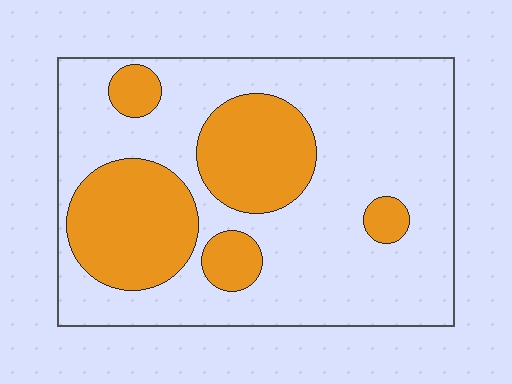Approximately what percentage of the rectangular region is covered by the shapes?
Approximately 30%.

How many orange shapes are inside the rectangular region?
5.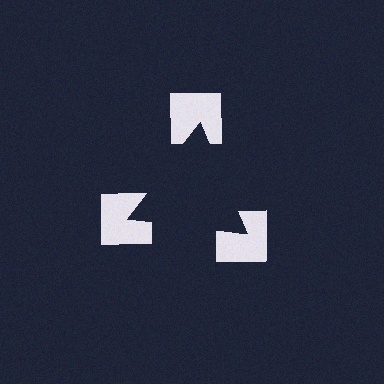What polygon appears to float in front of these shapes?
An illusory triangle — its edges are inferred from the aligned wedge cuts in the notched squares, not physically drawn.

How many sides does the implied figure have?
3 sides.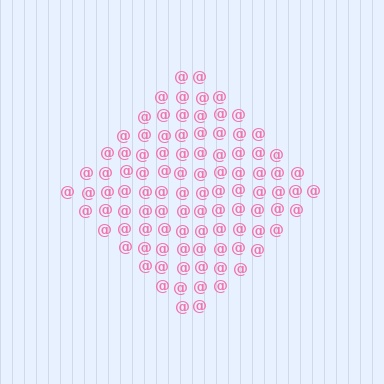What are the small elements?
The small elements are at signs.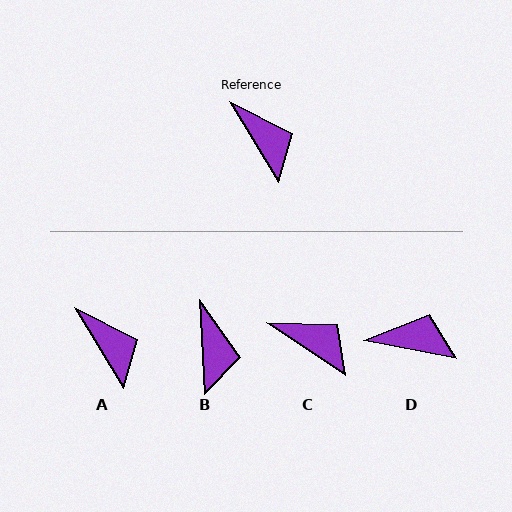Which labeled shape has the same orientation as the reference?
A.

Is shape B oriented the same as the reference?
No, it is off by about 28 degrees.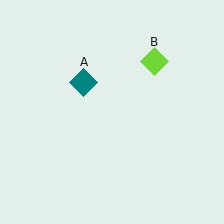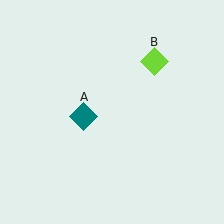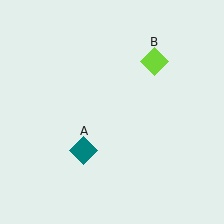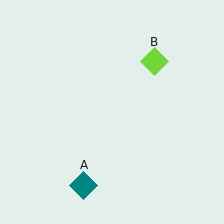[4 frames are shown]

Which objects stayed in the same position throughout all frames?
Lime diamond (object B) remained stationary.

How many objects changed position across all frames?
1 object changed position: teal diamond (object A).